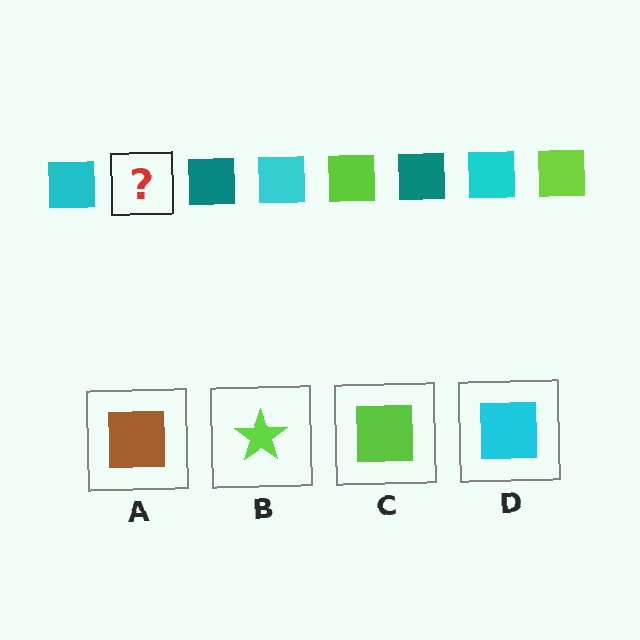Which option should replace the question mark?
Option C.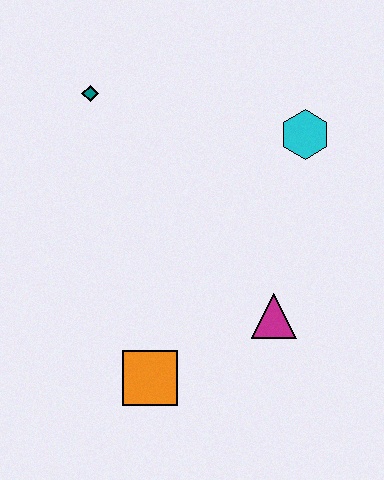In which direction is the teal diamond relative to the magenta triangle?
The teal diamond is above the magenta triangle.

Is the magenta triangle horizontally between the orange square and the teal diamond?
No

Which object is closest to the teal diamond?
The cyan hexagon is closest to the teal diamond.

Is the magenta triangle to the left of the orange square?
No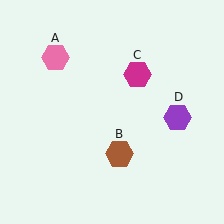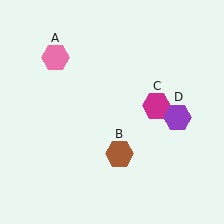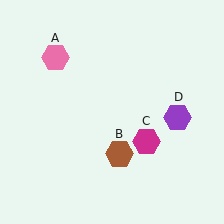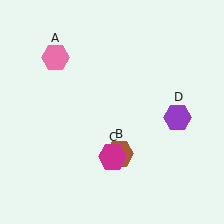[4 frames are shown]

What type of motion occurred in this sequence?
The magenta hexagon (object C) rotated clockwise around the center of the scene.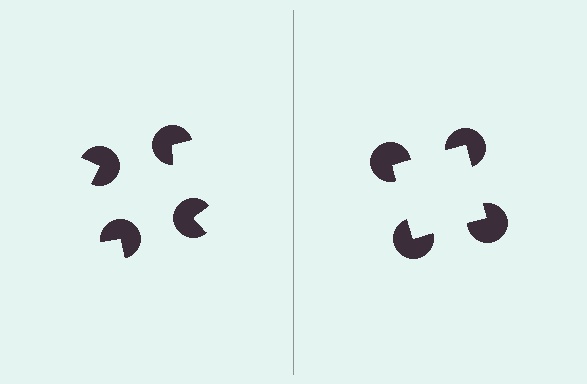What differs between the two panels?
The pac-man discs are positioned identically on both sides; only the wedge orientations differ. On the right they align to a square; on the left they are misaligned.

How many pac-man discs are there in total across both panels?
8 — 4 on each side.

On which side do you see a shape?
An illusory square appears on the right side. On the left side the wedge cuts are rotated, so no coherent shape forms.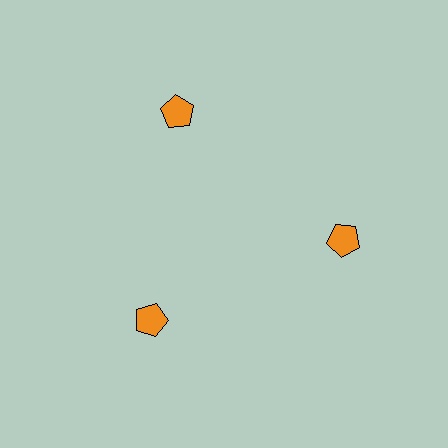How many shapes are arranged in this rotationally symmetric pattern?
There are 3 shapes, arranged in 3 groups of 1.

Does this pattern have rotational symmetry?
Yes, this pattern has 3-fold rotational symmetry. It looks the same after rotating 120 degrees around the center.